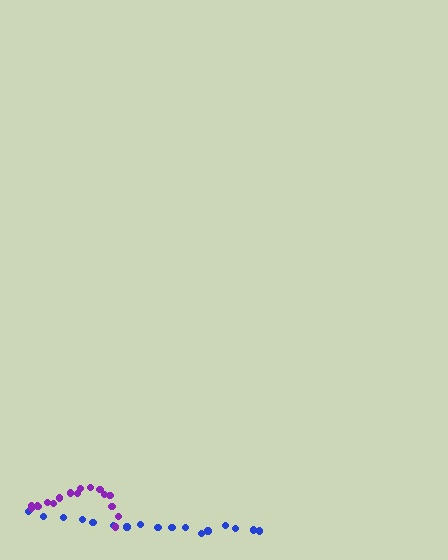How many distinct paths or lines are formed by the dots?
There are 2 distinct paths.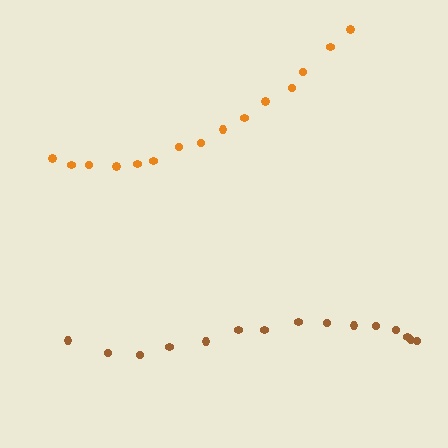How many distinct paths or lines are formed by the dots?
There are 2 distinct paths.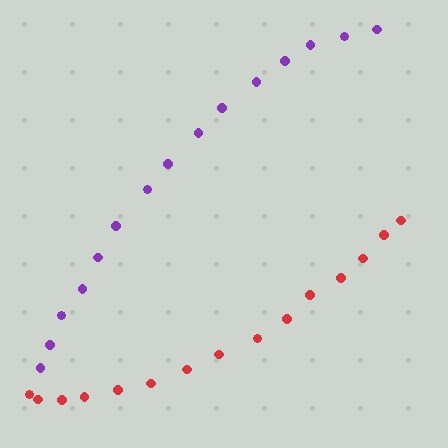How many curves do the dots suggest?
There are 2 distinct paths.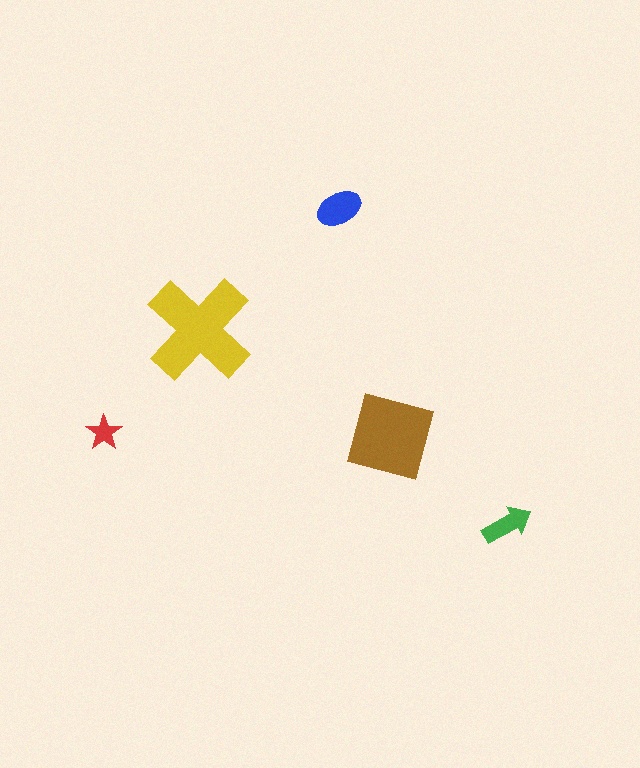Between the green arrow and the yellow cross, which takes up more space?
The yellow cross.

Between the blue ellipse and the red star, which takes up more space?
The blue ellipse.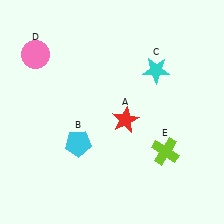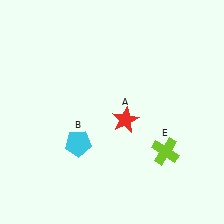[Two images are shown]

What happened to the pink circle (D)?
The pink circle (D) was removed in Image 2. It was in the top-left area of Image 1.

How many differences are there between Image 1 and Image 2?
There are 2 differences between the two images.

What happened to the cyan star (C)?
The cyan star (C) was removed in Image 2. It was in the top-right area of Image 1.